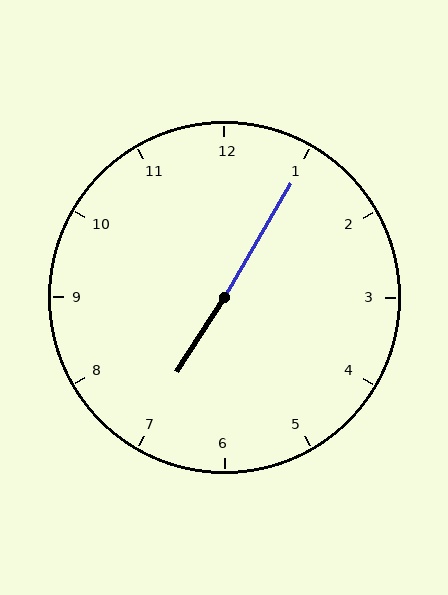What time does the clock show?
7:05.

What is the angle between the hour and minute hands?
Approximately 178 degrees.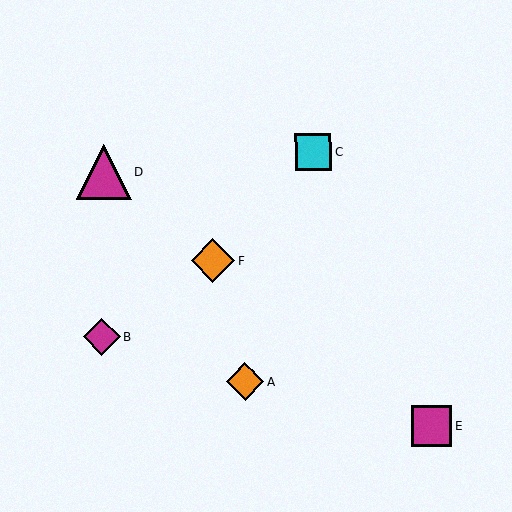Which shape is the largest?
The magenta triangle (labeled D) is the largest.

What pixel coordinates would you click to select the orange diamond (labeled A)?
Click at (245, 382) to select the orange diamond A.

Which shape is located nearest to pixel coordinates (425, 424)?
The magenta square (labeled E) at (431, 426) is nearest to that location.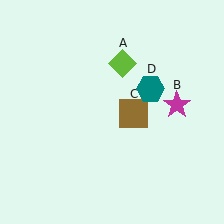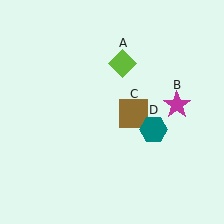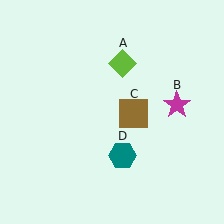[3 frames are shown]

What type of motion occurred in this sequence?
The teal hexagon (object D) rotated clockwise around the center of the scene.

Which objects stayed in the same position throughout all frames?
Lime diamond (object A) and magenta star (object B) and brown square (object C) remained stationary.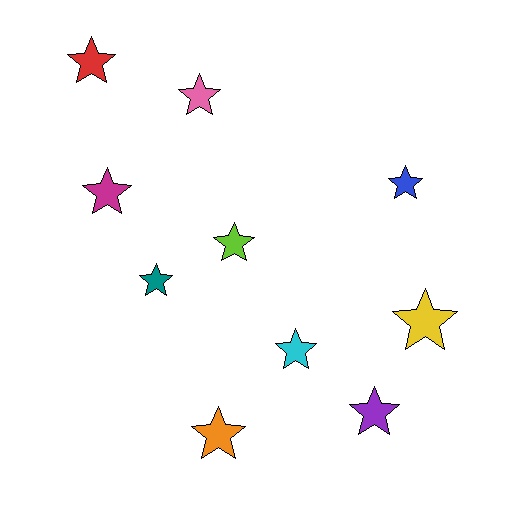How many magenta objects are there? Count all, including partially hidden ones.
There is 1 magenta object.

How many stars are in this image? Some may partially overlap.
There are 10 stars.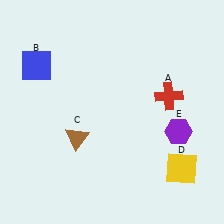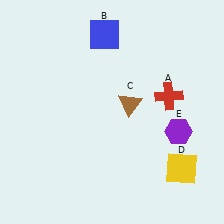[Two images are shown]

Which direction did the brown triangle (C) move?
The brown triangle (C) moved right.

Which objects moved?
The objects that moved are: the blue square (B), the brown triangle (C).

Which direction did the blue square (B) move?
The blue square (B) moved right.